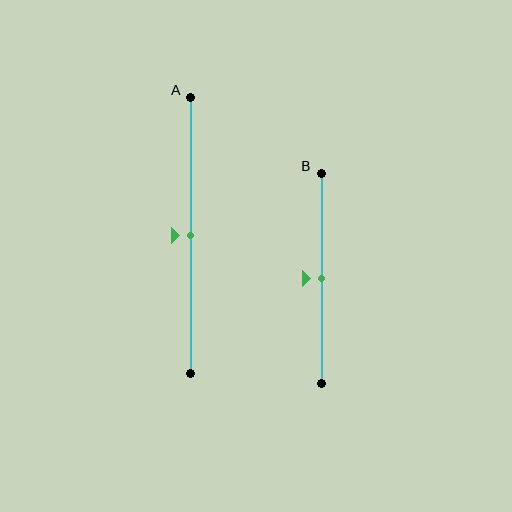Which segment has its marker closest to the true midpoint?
Segment A has its marker closest to the true midpoint.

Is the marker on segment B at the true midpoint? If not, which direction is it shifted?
Yes, the marker on segment B is at the true midpoint.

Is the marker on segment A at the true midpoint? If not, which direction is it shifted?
Yes, the marker on segment A is at the true midpoint.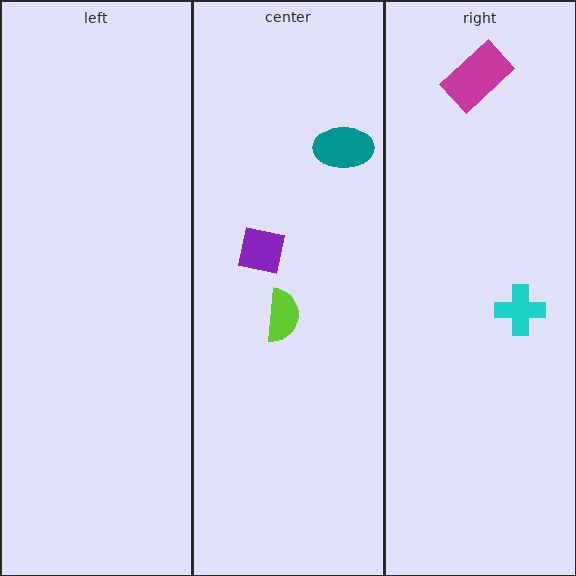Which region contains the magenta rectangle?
The right region.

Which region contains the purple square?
The center region.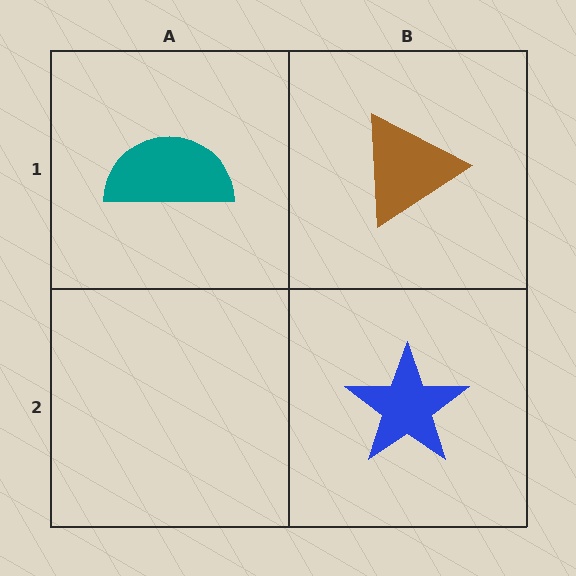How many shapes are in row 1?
2 shapes.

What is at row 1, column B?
A brown triangle.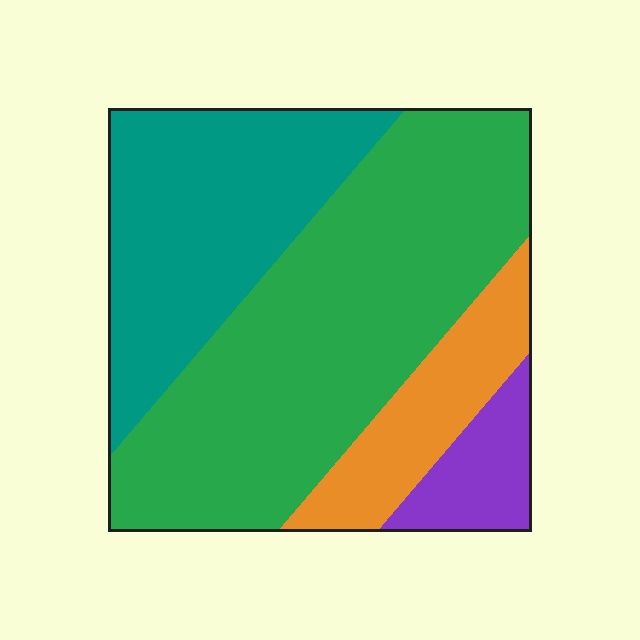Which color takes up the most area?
Green, at roughly 50%.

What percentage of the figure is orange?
Orange takes up about one eighth (1/8) of the figure.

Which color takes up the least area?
Purple, at roughly 10%.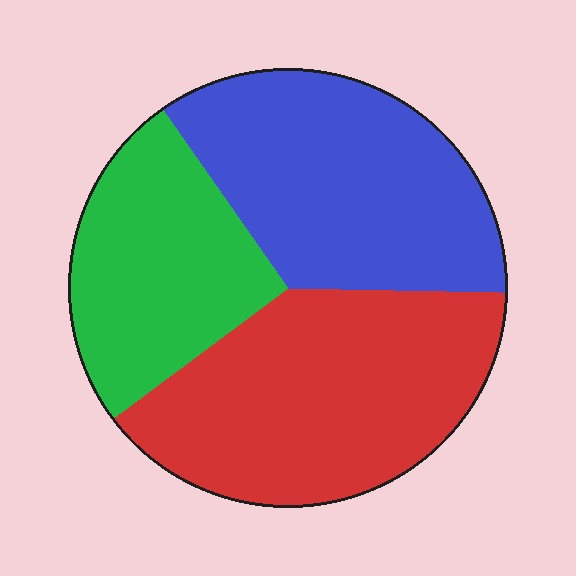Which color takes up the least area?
Green, at roughly 25%.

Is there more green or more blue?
Blue.